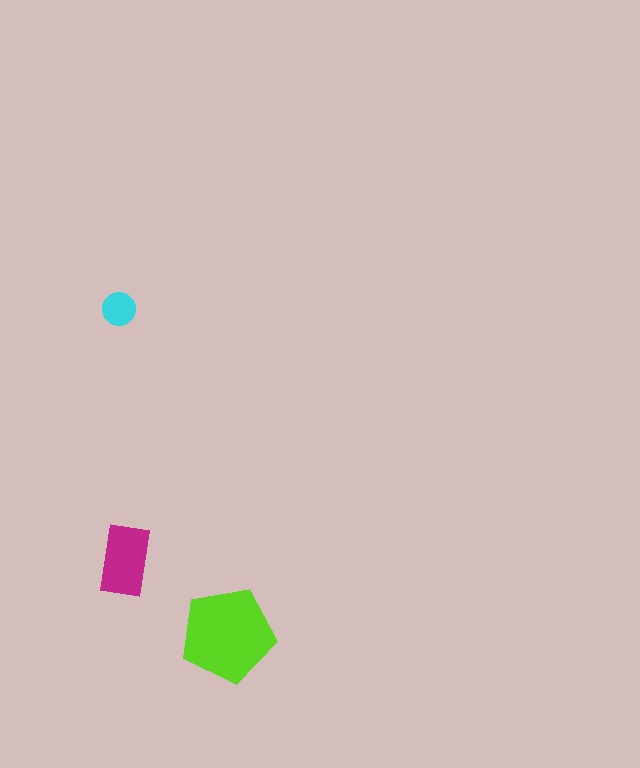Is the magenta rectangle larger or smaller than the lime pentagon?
Smaller.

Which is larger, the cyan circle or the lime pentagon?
The lime pentagon.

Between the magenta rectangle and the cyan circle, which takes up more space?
The magenta rectangle.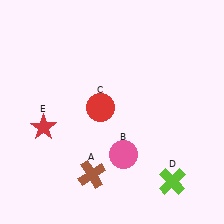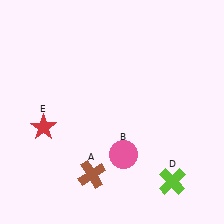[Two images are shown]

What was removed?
The red circle (C) was removed in Image 2.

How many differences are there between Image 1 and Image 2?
There is 1 difference between the two images.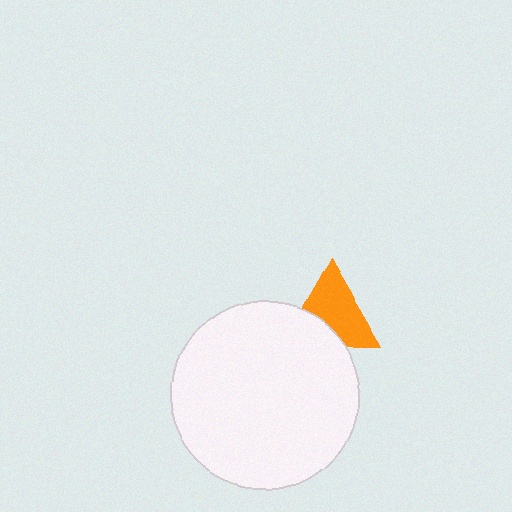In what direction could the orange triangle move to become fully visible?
The orange triangle could move up. That would shift it out from behind the white circle entirely.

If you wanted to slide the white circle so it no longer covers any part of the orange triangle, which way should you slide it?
Slide it down — that is the most direct way to separate the two shapes.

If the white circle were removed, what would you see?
You would see the complete orange triangle.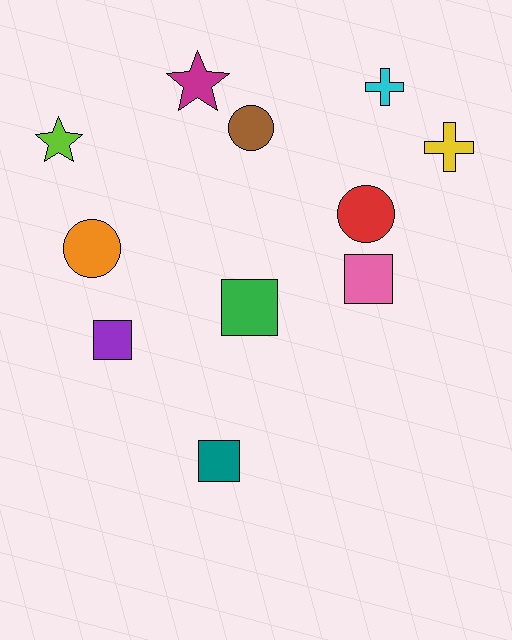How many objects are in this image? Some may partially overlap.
There are 11 objects.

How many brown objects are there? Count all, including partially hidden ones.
There is 1 brown object.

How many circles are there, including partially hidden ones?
There are 3 circles.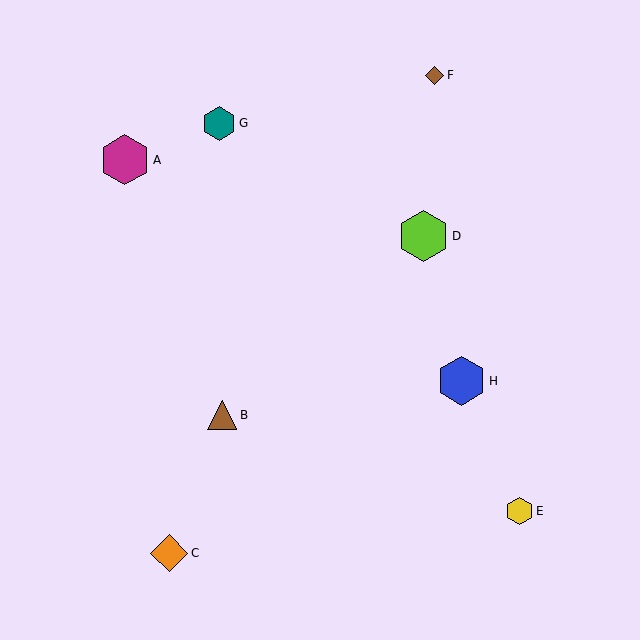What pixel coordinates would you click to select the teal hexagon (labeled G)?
Click at (219, 123) to select the teal hexagon G.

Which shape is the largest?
The lime hexagon (labeled D) is the largest.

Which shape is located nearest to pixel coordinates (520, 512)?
The yellow hexagon (labeled E) at (519, 511) is nearest to that location.